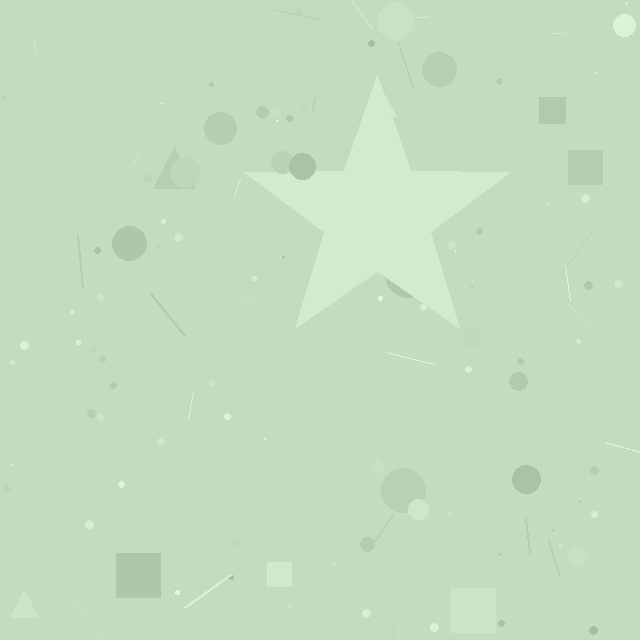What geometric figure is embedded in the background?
A star is embedded in the background.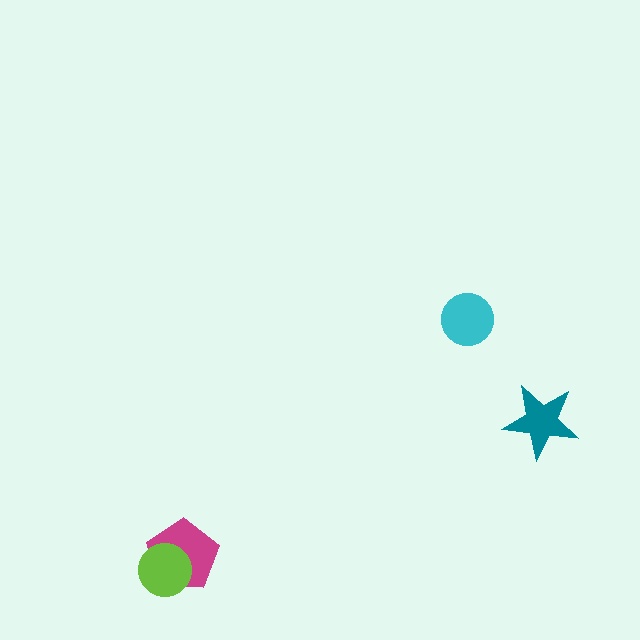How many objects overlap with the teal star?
0 objects overlap with the teal star.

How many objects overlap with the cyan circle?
0 objects overlap with the cyan circle.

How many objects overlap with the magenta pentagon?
1 object overlaps with the magenta pentagon.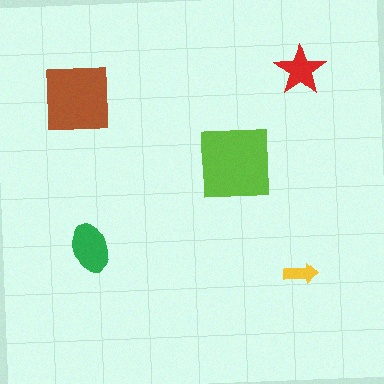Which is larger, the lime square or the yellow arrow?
The lime square.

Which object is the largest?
The lime square.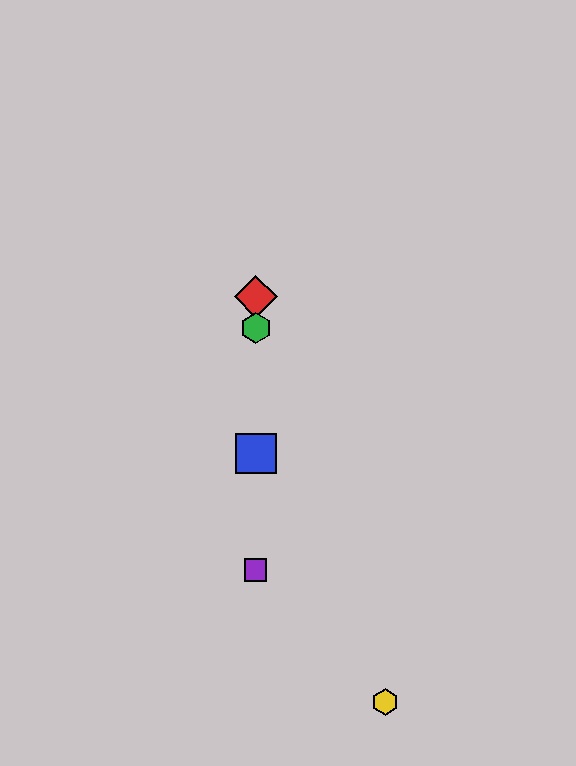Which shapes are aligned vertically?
The red diamond, the blue square, the green hexagon, the purple square are aligned vertically.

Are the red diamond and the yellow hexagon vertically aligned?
No, the red diamond is at x≈256 and the yellow hexagon is at x≈385.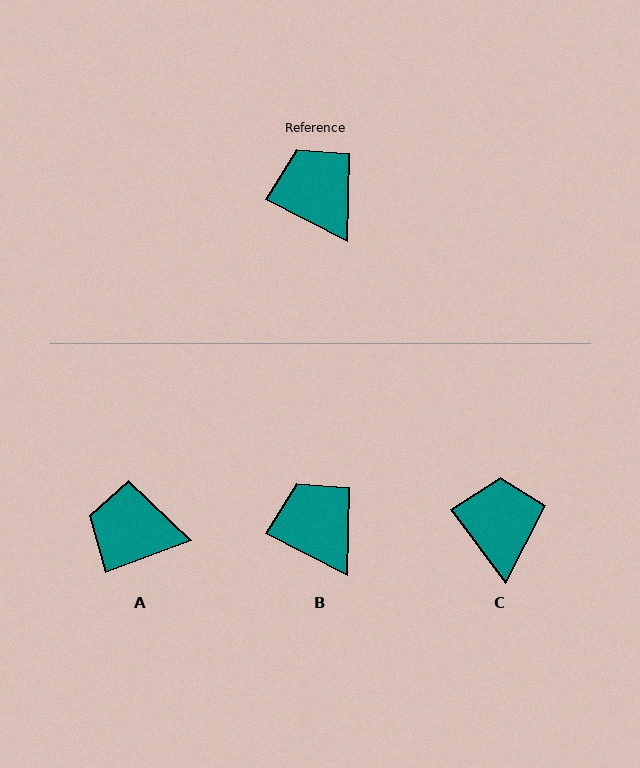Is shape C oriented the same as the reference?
No, it is off by about 26 degrees.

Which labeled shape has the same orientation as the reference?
B.